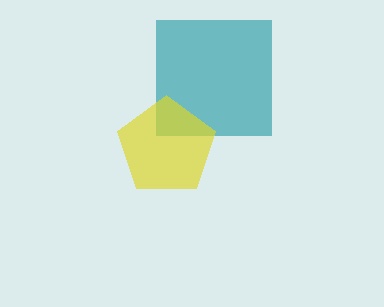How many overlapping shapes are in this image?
There are 2 overlapping shapes in the image.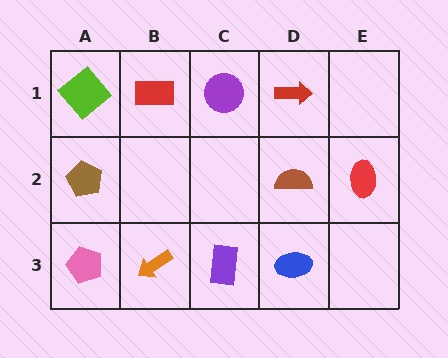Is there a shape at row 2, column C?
No, that cell is empty.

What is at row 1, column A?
A lime diamond.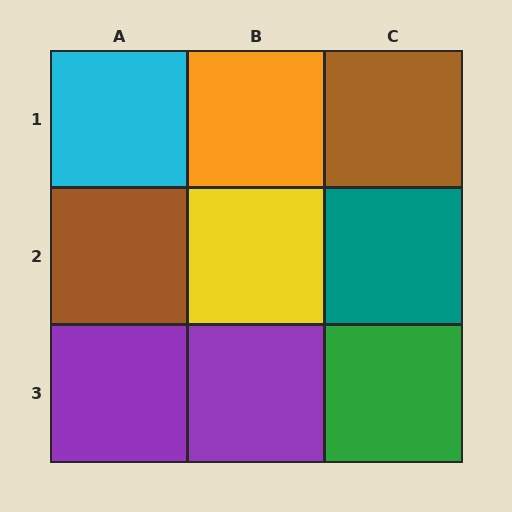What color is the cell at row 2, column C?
Teal.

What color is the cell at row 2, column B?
Yellow.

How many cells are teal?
1 cell is teal.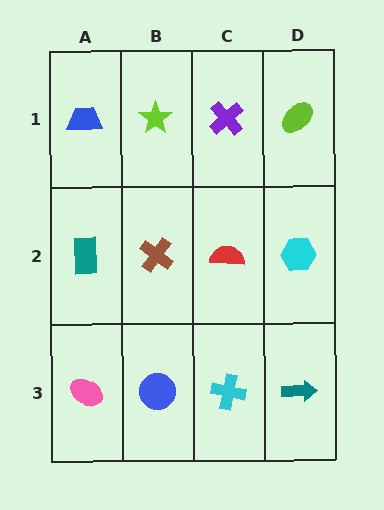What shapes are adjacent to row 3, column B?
A brown cross (row 2, column B), a pink ellipse (row 3, column A), a cyan cross (row 3, column C).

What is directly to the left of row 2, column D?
A red semicircle.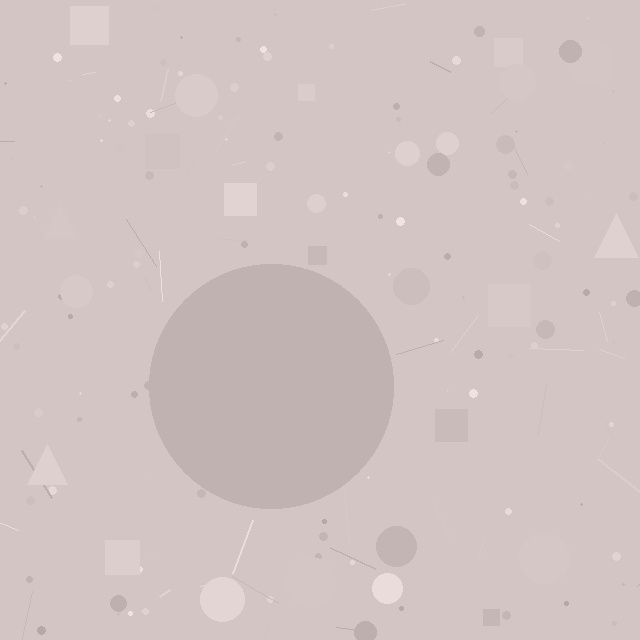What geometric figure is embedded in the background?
A circle is embedded in the background.